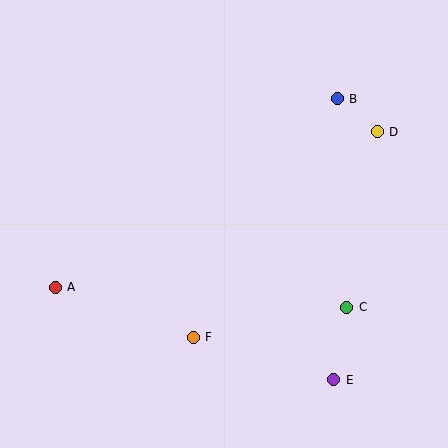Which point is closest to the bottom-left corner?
Point A is closest to the bottom-left corner.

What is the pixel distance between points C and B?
The distance between C and B is 209 pixels.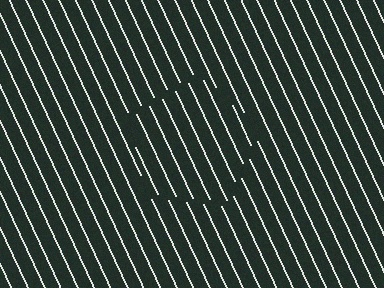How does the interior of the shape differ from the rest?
The interior of the shape contains the same grating, shifted by half a period — the contour is defined by the phase discontinuity where line-ends from the inner and outer gratings abut.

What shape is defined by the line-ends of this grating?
An illusory pentagon. The interior of the shape contains the same grating, shifted by half a period — the contour is defined by the phase discontinuity where line-ends from the inner and outer gratings abut.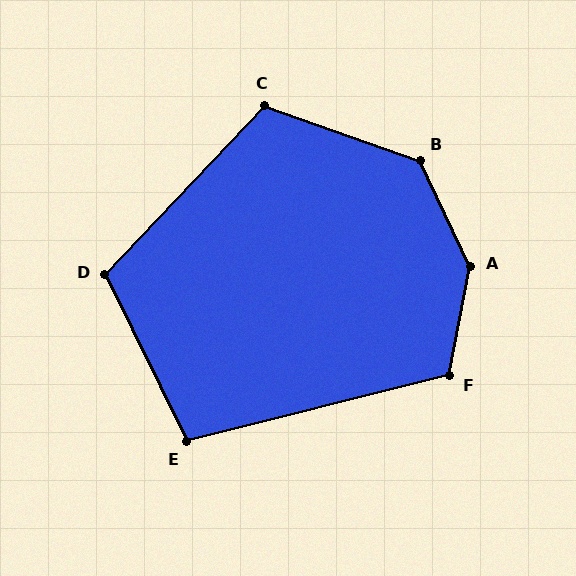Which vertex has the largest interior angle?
A, at approximately 144 degrees.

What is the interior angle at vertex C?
Approximately 114 degrees (obtuse).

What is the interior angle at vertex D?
Approximately 110 degrees (obtuse).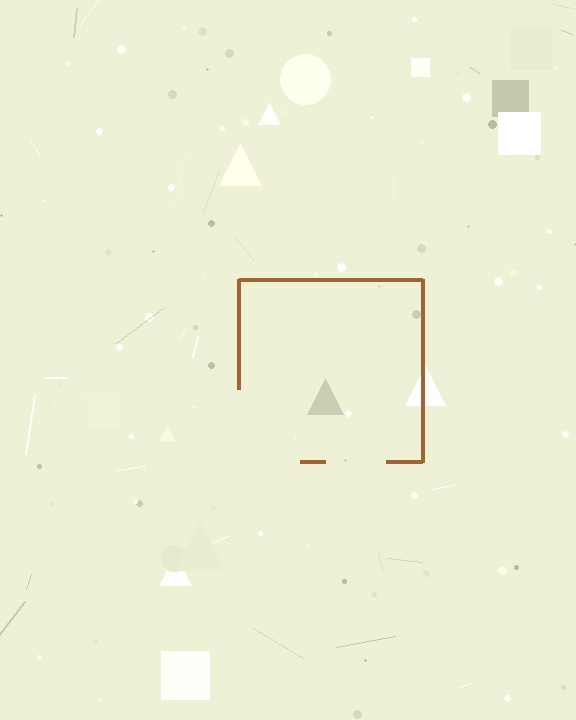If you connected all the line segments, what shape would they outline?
They would outline a square.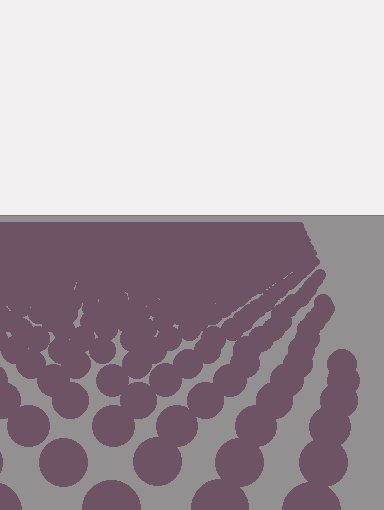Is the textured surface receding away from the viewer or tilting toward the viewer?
The surface is receding away from the viewer. Texture elements get smaller and denser toward the top.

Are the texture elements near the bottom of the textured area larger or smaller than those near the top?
Larger. Near the bottom, elements are closer to the viewer and appear at a bigger on-screen size.